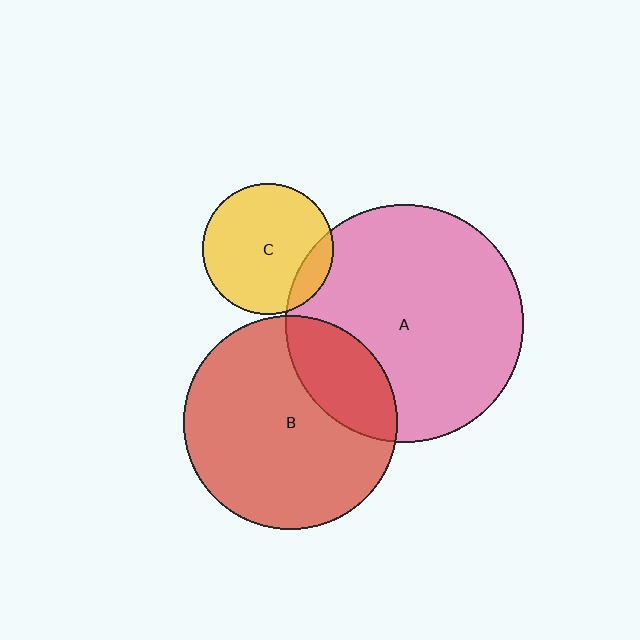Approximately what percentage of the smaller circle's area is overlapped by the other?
Approximately 15%.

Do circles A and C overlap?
Yes.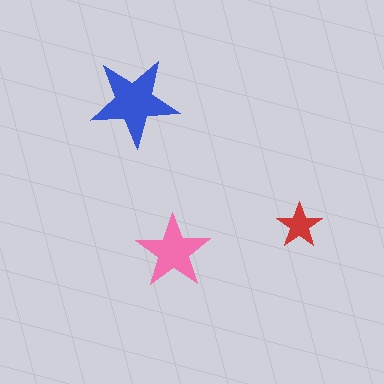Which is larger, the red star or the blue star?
The blue one.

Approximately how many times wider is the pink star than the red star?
About 1.5 times wider.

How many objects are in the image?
There are 3 objects in the image.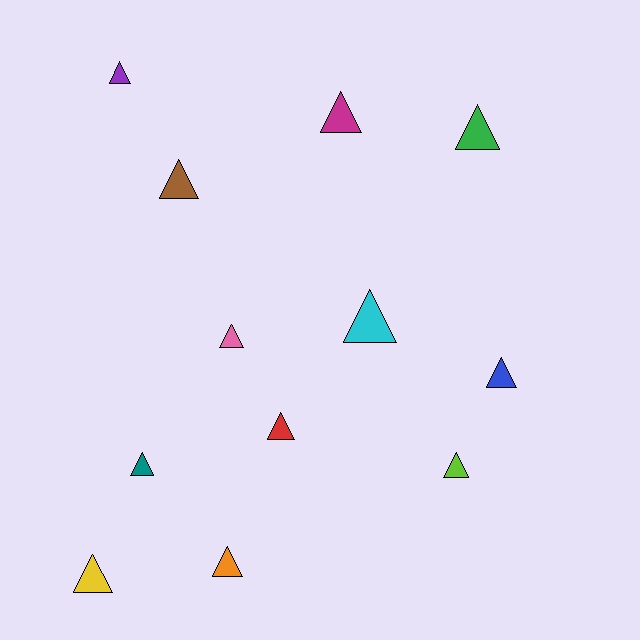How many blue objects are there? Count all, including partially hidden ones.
There is 1 blue object.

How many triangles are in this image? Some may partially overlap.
There are 12 triangles.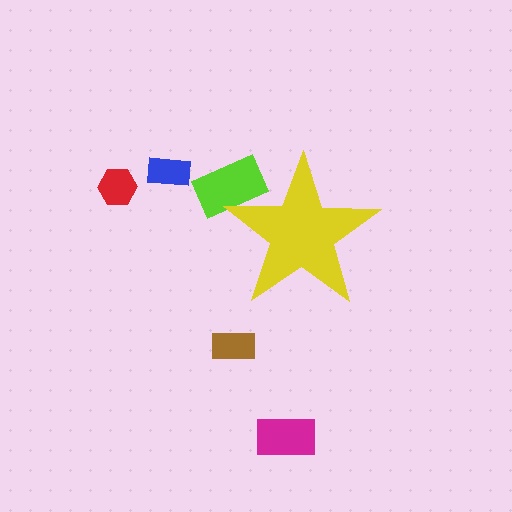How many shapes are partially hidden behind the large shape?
1 shape is partially hidden.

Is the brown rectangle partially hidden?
No, the brown rectangle is fully visible.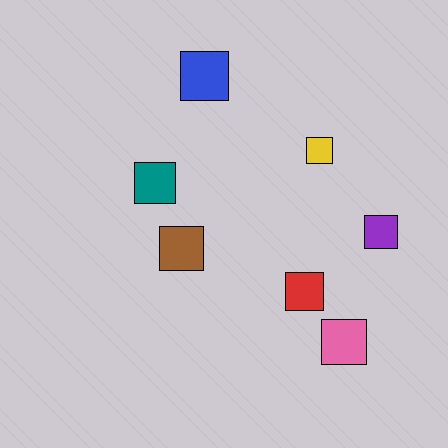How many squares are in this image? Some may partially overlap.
There are 7 squares.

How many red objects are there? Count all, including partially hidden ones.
There is 1 red object.